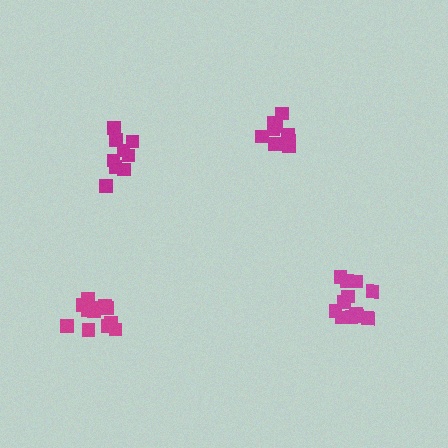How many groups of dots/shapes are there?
There are 4 groups.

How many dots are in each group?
Group 1: 13 dots, Group 2: 10 dots, Group 3: 9 dots, Group 4: 12 dots (44 total).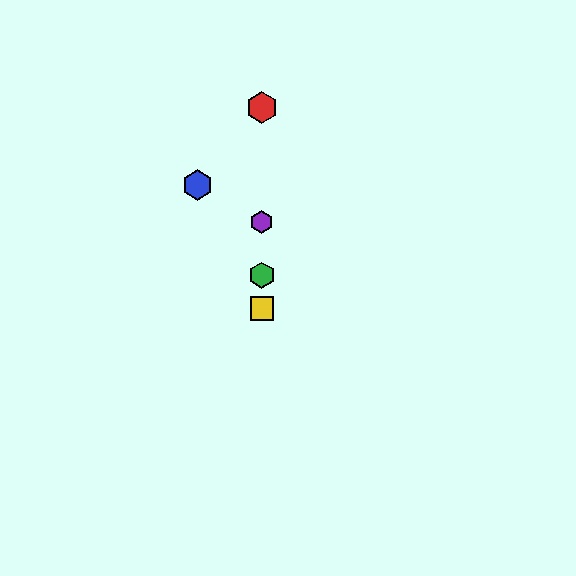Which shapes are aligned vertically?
The red hexagon, the green hexagon, the yellow square, the purple hexagon are aligned vertically.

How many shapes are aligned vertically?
4 shapes (the red hexagon, the green hexagon, the yellow square, the purple hexagon) are aligned vertically.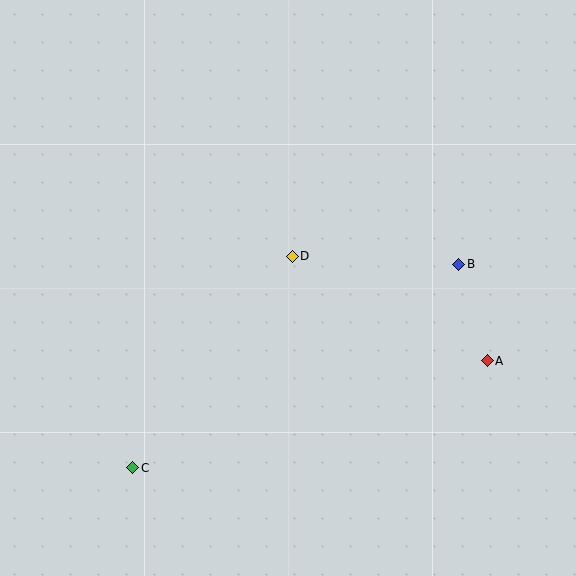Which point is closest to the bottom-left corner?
Point C is closest to the bottom-left corner.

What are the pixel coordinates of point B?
Point B is at (459, 264).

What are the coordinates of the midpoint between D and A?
The midpoint between D and A is at (390, 308).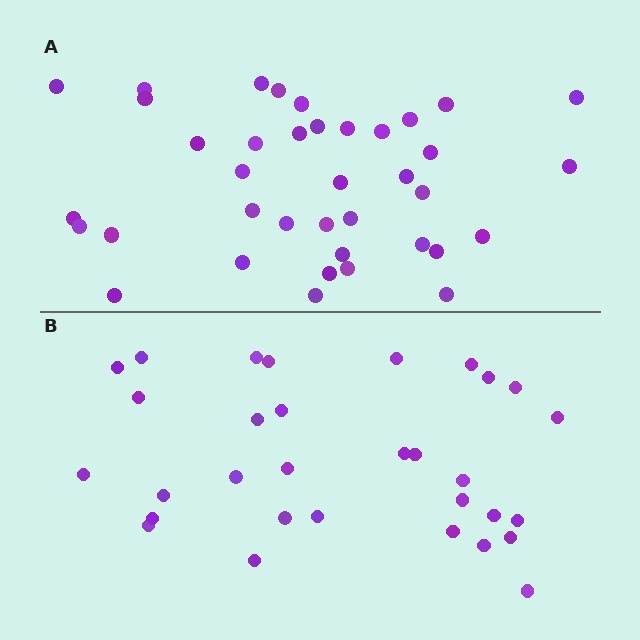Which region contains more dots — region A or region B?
Region A (the top region) has more dots.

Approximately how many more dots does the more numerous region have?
Region A has roughly 8 or so more dots than region B.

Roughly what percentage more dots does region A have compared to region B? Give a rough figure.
About 25% more.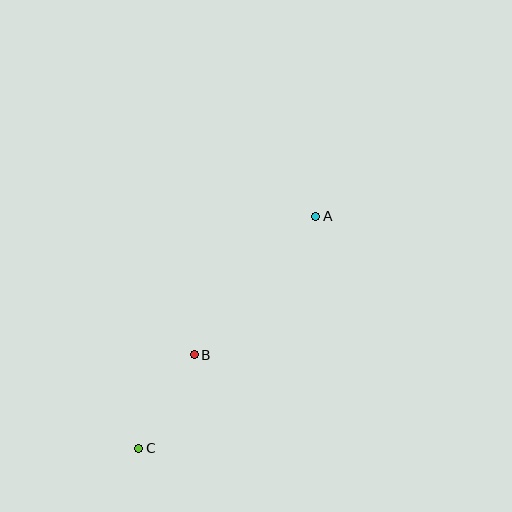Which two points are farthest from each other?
Points A and C are farthest from each other.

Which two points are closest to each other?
Points B and C are closest to each other.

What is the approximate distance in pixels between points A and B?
The distance between A and B is approximately 184 pixels.